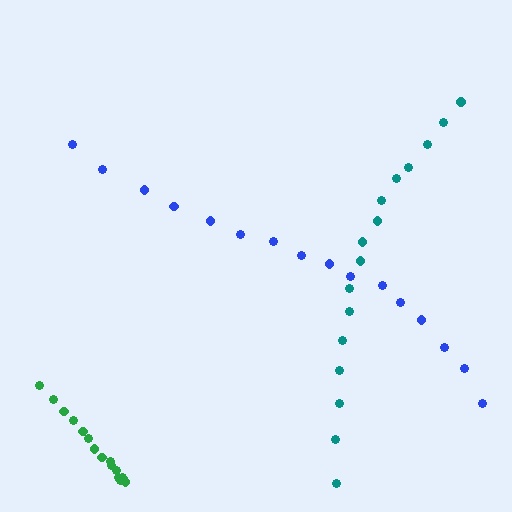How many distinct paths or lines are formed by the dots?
There are 3 distinct paths.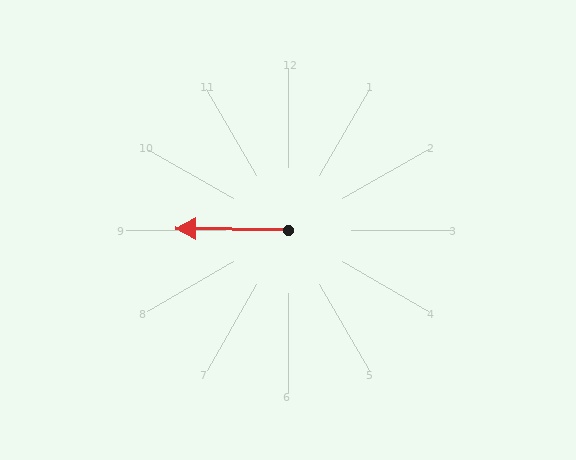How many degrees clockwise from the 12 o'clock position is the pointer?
Approximately 271 degrees.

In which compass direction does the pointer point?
West.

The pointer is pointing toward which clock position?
Roughly 9 o'clock.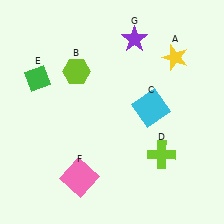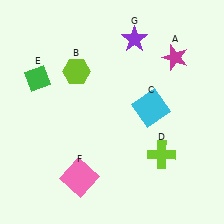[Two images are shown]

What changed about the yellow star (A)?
In Image 1, A is yellow. In Image 2, it changed to magenta.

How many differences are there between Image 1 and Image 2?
There is 1 difference between the two images.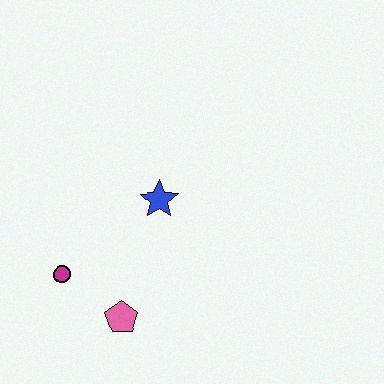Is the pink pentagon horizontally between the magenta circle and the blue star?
Yes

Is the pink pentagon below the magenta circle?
Yes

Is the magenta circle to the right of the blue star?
No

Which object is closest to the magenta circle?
The pink pentagon is closest to the magenta circle.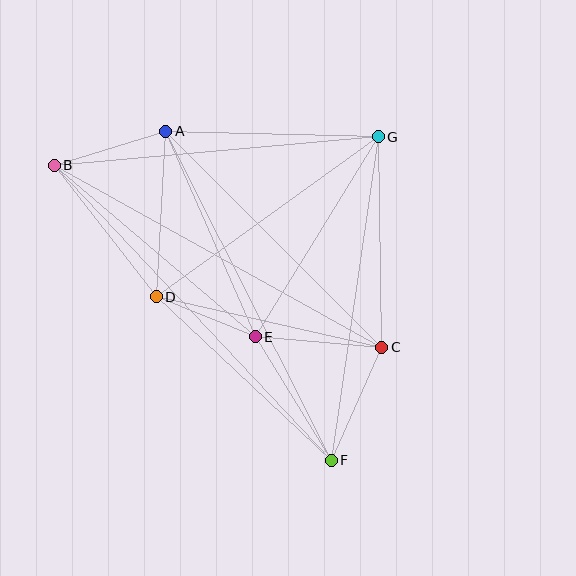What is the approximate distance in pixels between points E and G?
The distance between E and G is approximately 235 pixels.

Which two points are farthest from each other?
Points B and F are farthest from each other.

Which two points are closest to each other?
Points D and E are closest to each other.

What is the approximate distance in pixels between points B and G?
The distance between B and G is approximately 325 pixels.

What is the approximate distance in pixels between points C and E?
The distance between C and E is approximately 127 pixels.